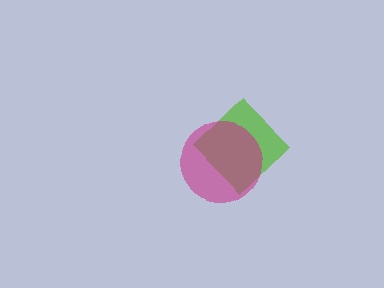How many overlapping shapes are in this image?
There are 2 overlapping shapes in the image.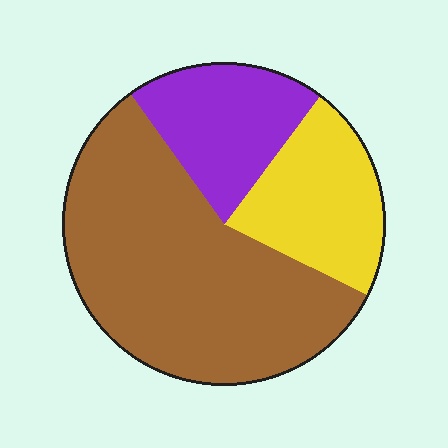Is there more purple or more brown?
Brown.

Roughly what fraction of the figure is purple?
Purple covers about 20% of the figure.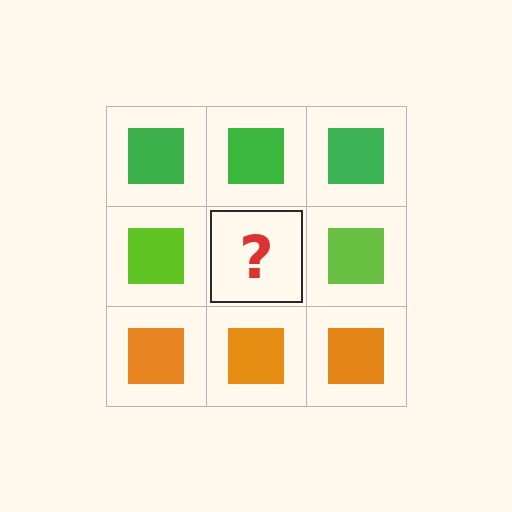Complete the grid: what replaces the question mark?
The question mark should be replaced with a lime square.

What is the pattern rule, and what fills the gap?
The rule is that each row has a consistent color. The gap should be filled with a lime square.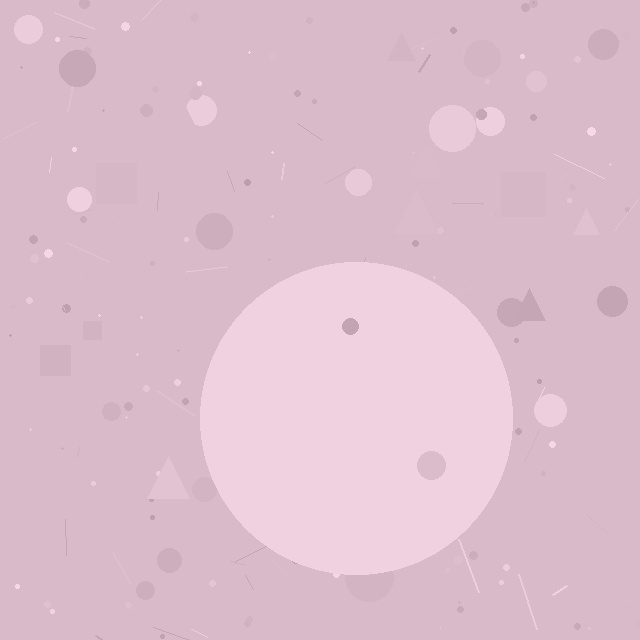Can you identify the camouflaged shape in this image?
The camouflaged shape is a circle.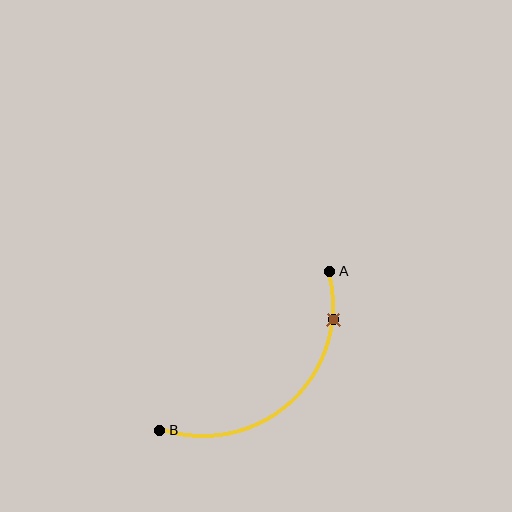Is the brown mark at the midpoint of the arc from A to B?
No. The brown mark lies on the arc but is closer to endpoint A. The arc midpoint would be at the point on the curve equidistant along the arc from both A and B.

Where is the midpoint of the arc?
The arc midpoint is the point on the curve farthest from the straight line joining A and B. It sits below and to the right of that line.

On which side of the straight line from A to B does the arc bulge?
The arc bulges below and to the right of the straight line connecting A and B.